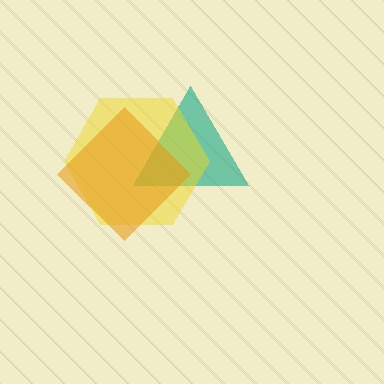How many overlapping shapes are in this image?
There are 3 overlapping shapes in the image.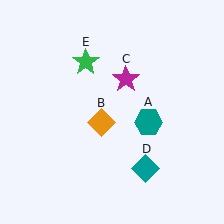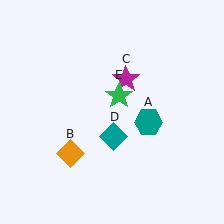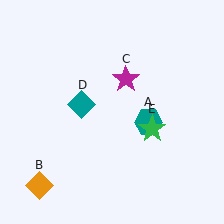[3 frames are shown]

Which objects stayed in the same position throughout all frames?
Teal hexagon (object A) and magenta star (object C) remained stationary.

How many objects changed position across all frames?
3 objects changed position: orange diamond (object B), teal diamond (object D), green star (object E).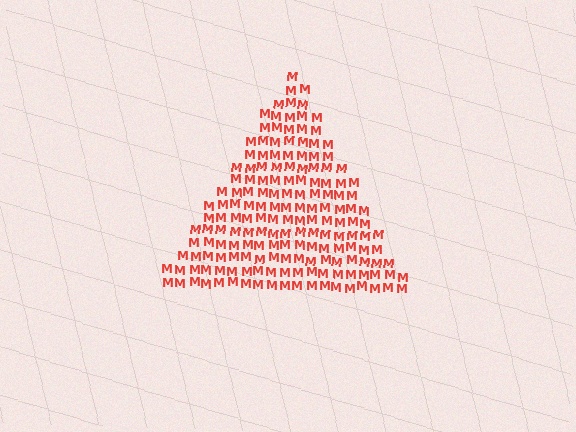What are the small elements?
The small elements are letter M's.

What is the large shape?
The large shape is a triangle.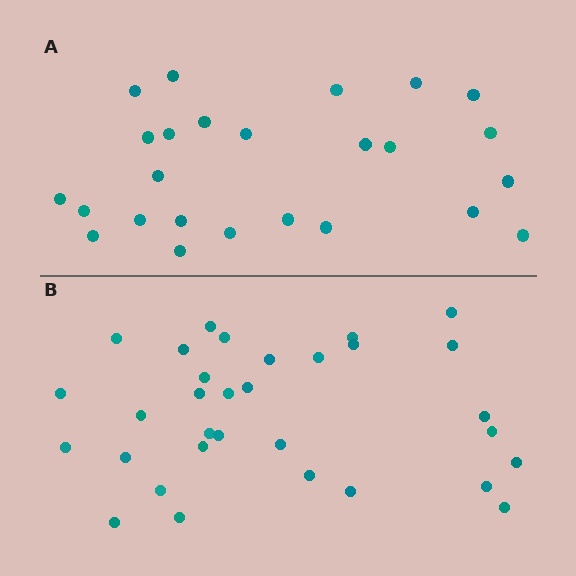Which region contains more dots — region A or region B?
Region B (the bottom region) has more dots.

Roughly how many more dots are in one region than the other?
Region B has roughly 8 or so more dots than region A.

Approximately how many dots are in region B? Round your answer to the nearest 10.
About 30 dots. (The exact count is 32, which rounds to 30.)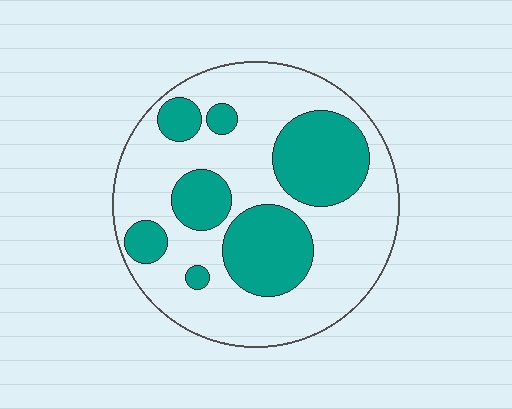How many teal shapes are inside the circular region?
7.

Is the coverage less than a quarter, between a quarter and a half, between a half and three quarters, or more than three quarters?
Between a quarter and a half.